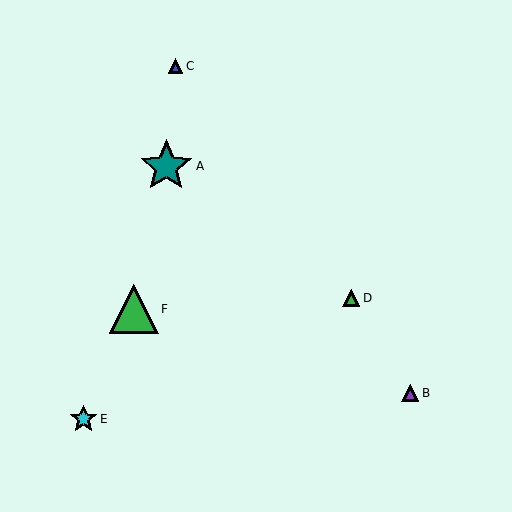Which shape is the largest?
The teal star (labeled A) is the largest.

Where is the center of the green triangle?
The center of the green triangle is at (351, 298).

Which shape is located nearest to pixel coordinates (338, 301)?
The green triangle (labeled D) at (351, 298) is nearest to that location.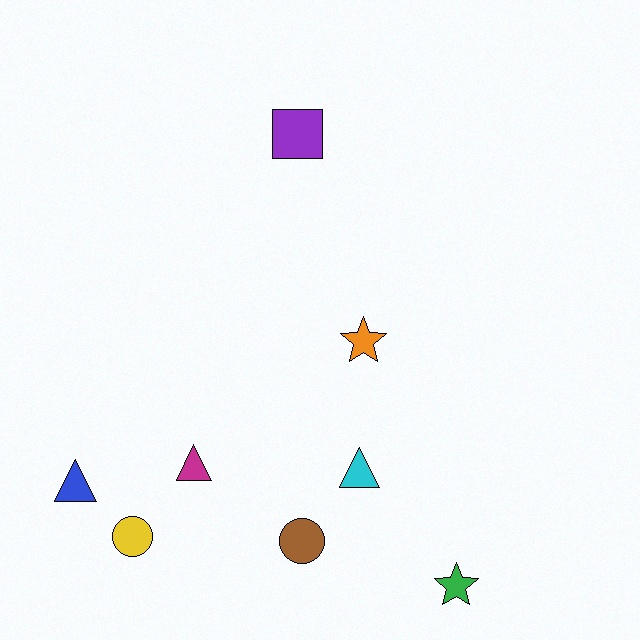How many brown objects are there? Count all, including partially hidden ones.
There is 1 brown object.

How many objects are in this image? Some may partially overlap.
There are 8 objects.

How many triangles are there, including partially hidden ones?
There are 3 triangles.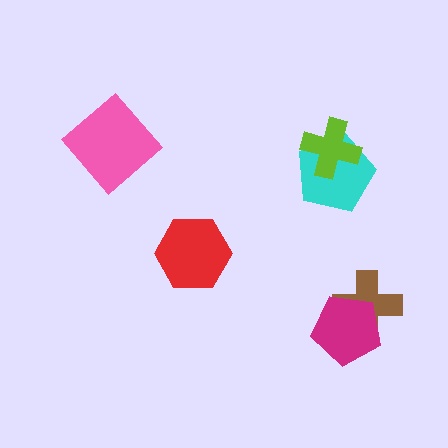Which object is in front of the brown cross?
The magenta pentagon is in front of the brown cross.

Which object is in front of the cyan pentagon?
The lime cross is in front of the cyan pentagon.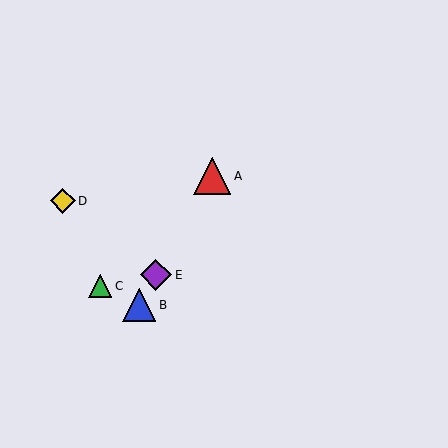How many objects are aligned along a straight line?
3 objects (A, B, E) are aligned along a straight line.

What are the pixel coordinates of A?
Object A is at (212, 176).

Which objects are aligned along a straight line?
Objects A, B, E are aligned along a straight line.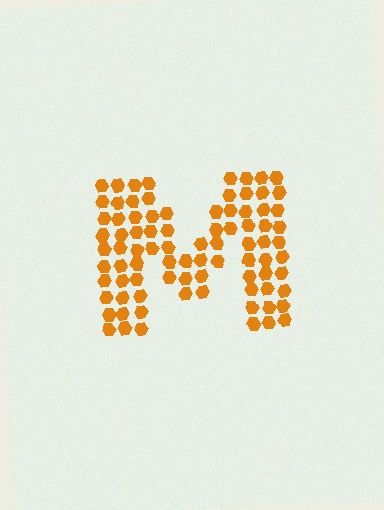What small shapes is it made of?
It is made of small hexagons.